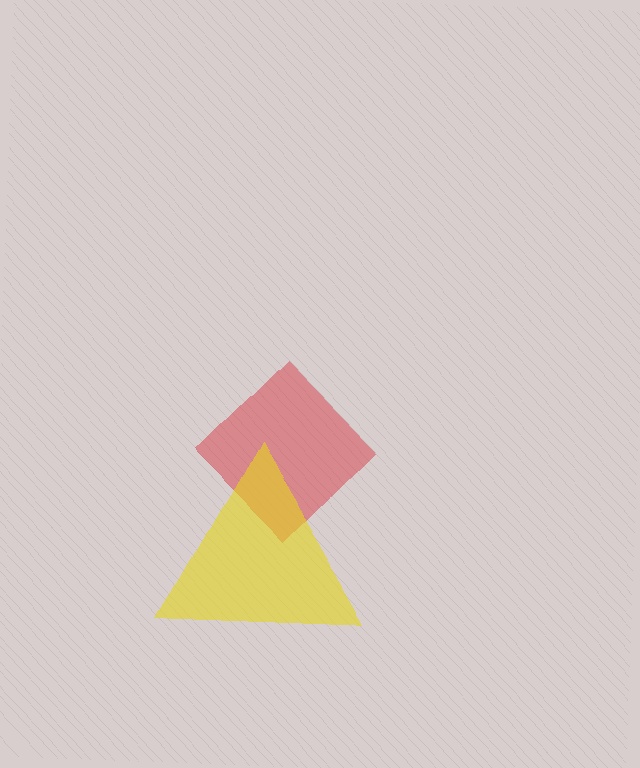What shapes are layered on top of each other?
The layered shapes are: a red diamond, a yellow triangle.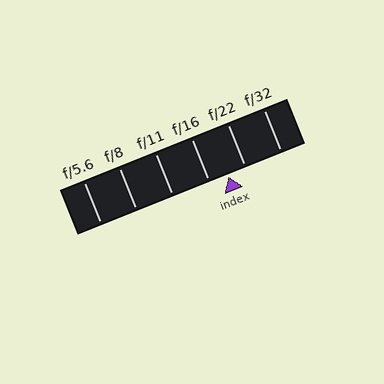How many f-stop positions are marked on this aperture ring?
There are 6 f-stop positions marked.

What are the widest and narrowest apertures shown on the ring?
The widest aperture shown is f/5.6 and the narrowest is f/32.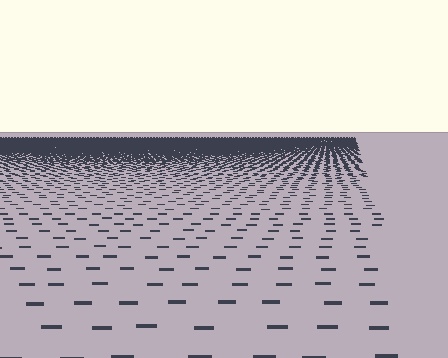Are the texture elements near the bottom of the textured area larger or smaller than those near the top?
Larger. Near the bottom, elements are closer to the viewer and appear at a bigger on-screen size.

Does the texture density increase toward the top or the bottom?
Density increases toward the top.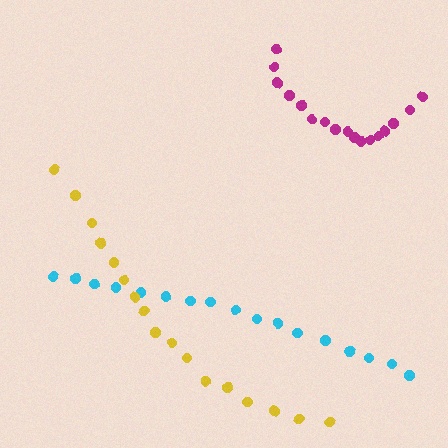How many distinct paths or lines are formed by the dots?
There are 3 distinct paths.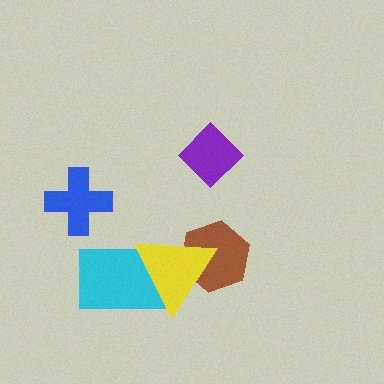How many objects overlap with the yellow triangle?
2 objects overlap with the yellow triangle.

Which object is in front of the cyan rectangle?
The yellow triangle is in front of the cyan rectangle.